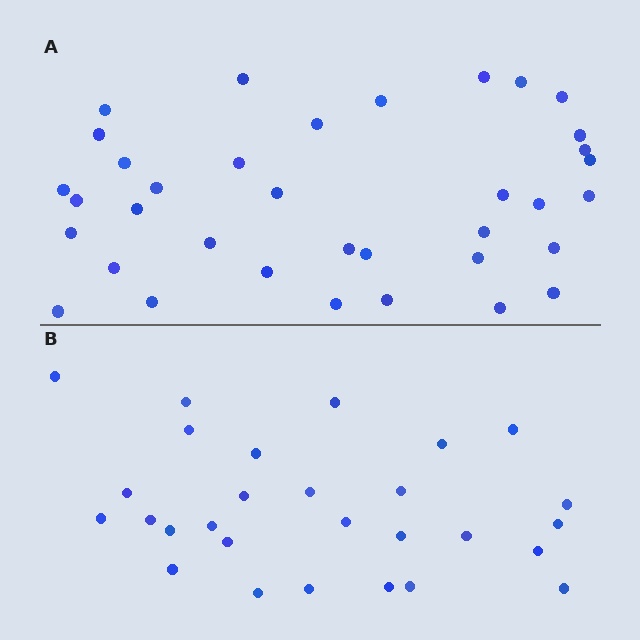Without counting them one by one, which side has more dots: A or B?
Region A (the top region) has more dots.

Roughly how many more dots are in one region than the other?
Region A has roughly 8 or so more dots than region B.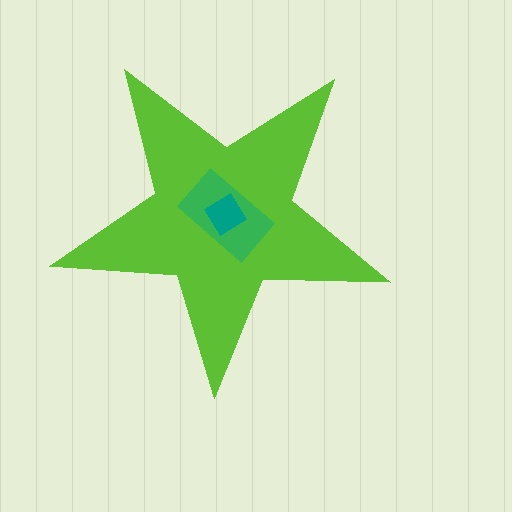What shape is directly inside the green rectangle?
The teal diamond.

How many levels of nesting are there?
3.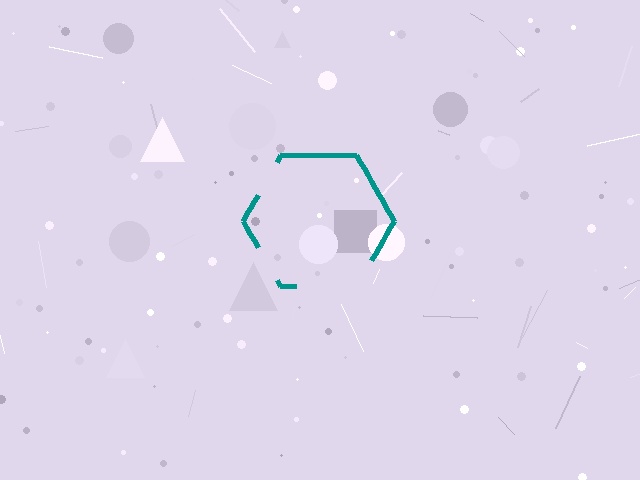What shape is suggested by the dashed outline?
The dashed outline suggests a hexagon.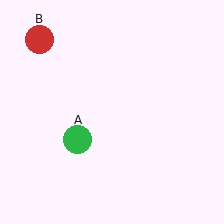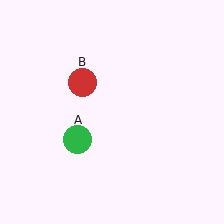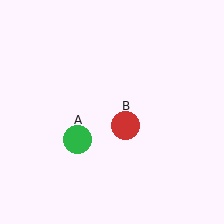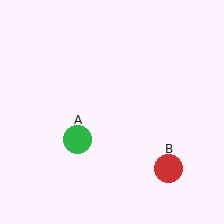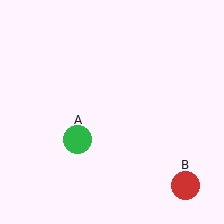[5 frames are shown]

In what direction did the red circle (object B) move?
The red circle (object B) moved down and to the right.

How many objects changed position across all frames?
1 object changed position: red circle (object B).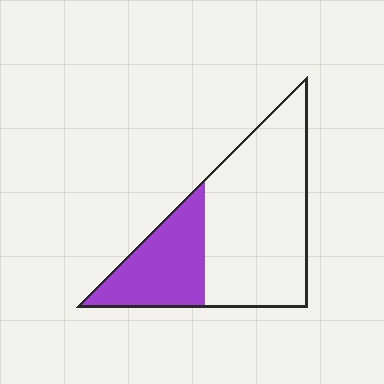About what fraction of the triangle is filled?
About one third (1/3).